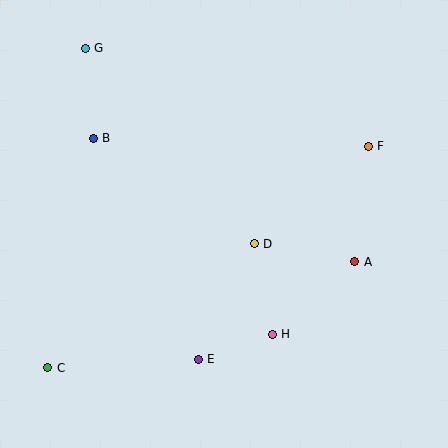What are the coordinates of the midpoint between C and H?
The midpoint between C and H is at (160, 351).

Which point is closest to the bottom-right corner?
Point A is closest to the bottom-right corner.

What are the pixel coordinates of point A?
Point A is at (355, 262).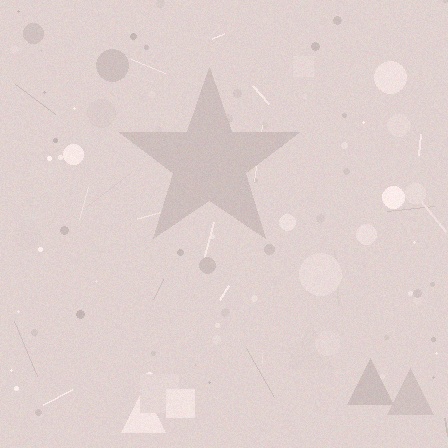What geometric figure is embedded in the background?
A star is embedded in the background.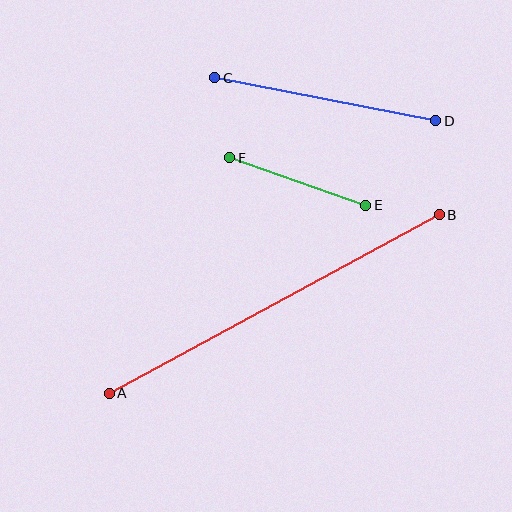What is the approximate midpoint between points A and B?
The midpoint is at approximately (274, 304) pixels.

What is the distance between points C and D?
The distance is approximately 225 pixels.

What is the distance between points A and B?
The distance is approximately 375 pixels.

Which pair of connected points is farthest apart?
Points A and B are farthest apart.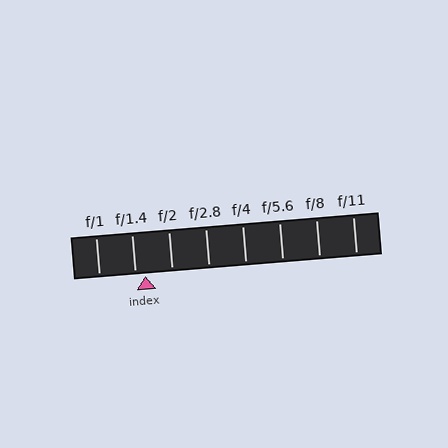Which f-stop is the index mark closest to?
The index mark is closest to f/1.4.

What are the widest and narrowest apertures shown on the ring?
The widest aperture shown is f/1 and the narrowest is f/11.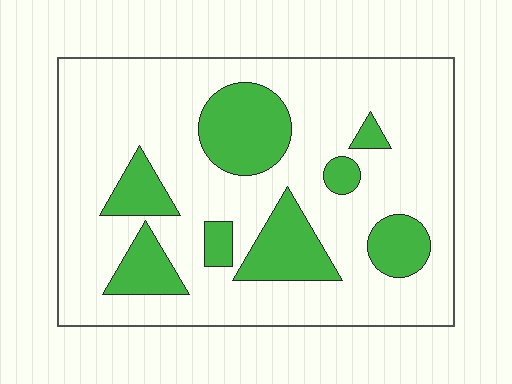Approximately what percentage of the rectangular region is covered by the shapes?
Approximately 25%.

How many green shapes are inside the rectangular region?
8.